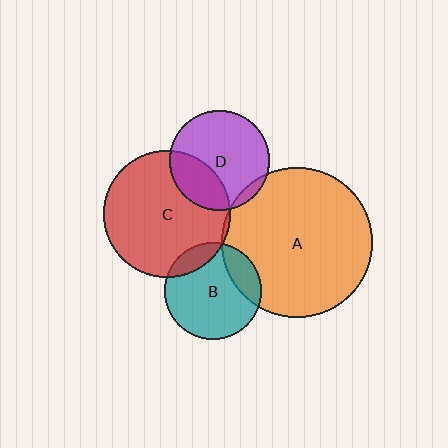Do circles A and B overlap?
Yes.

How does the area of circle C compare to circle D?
Approximately 1.6 times.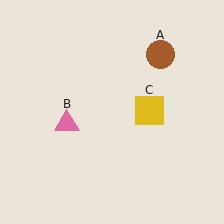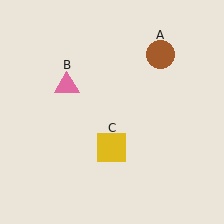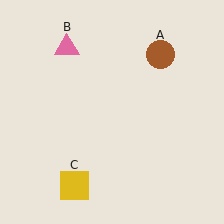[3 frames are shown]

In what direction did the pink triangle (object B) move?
The pink triangle (object B) moved up.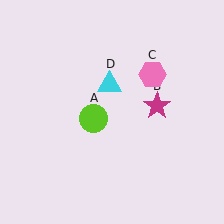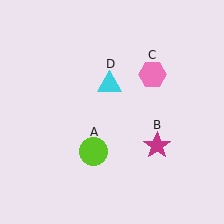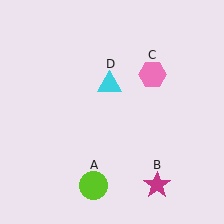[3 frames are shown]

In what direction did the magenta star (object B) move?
The magenta star (object B) moved down.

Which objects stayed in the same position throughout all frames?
Pink hexagon (object C) and cyan triangle (object D) remained stationary.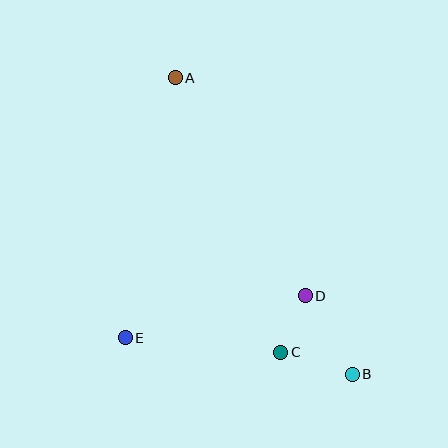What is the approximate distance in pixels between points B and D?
The distance between B and D is approximately 91 pixels.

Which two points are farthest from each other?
Points A and B are farthest from each other.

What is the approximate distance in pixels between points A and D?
The distance between A and D is approximately 254 pixels.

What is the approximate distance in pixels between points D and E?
The distance between D and E is approximately 185 pixels.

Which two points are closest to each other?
Points C and D are closest to each other.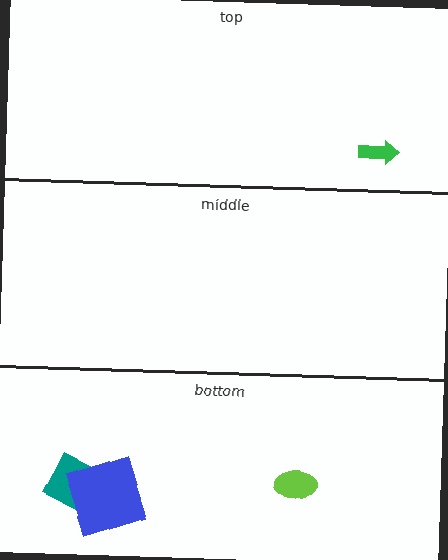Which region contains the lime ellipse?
The bottom region.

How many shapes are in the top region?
1.